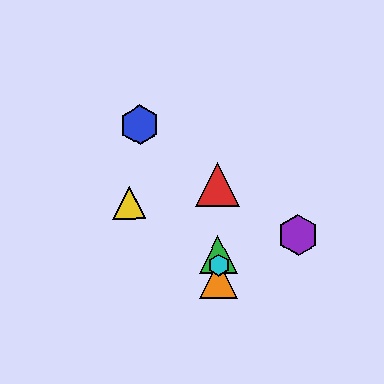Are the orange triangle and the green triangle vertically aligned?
Yes, both are at x≈218.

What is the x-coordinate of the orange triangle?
The orange triangle is at x≈218.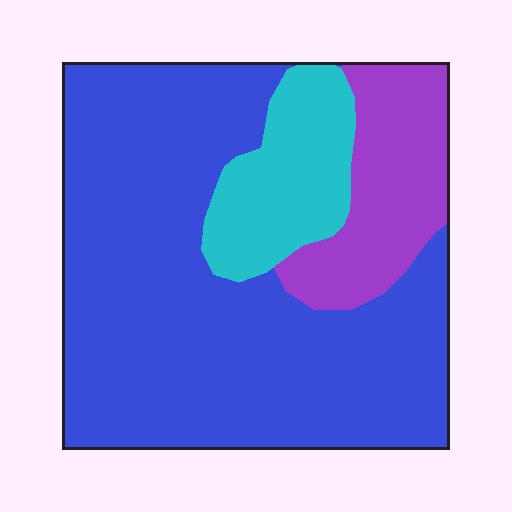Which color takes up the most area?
Blue, at roughly 70%.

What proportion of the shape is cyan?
Cyan takes up less than a quarter of the shape.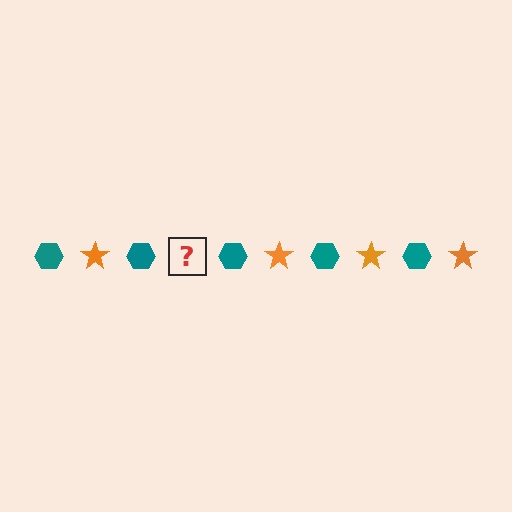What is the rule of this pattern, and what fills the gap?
The rule is that the pattern alternates between teal hexagon and orange star. The gap should be filled with an orange star.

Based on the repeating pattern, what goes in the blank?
The blank should be an orange star.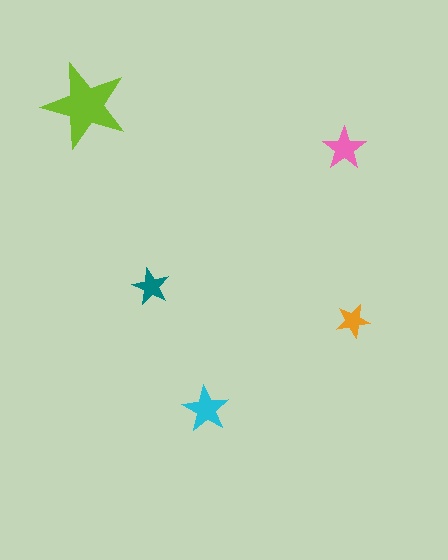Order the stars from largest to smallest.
the lime one, the cyan one, the pink one, the teal one, the orange one.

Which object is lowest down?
The cyan star is bottommost.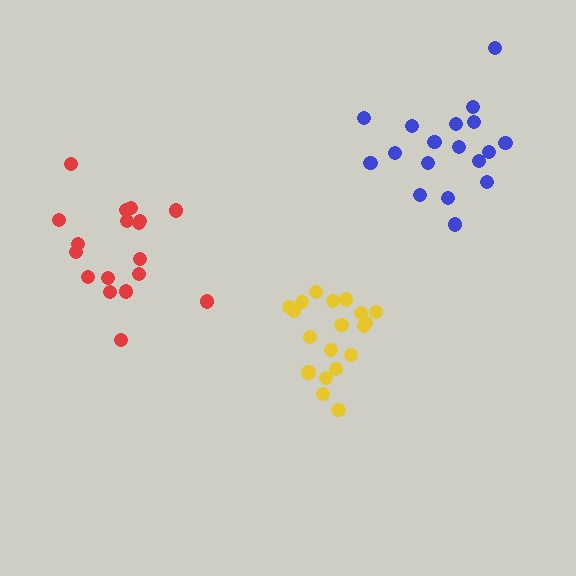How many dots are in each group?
Group 1: 18 dots, Group 2: 19 dots, Group 3: 19 dots (56 total).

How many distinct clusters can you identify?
There are 3 distinct clusters.